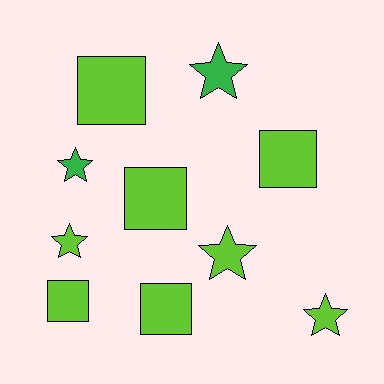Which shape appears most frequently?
Star, with 5 objects.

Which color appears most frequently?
Lime, with 8 objects.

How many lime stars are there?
There are 3 lime stars.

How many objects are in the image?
There are 10 objects.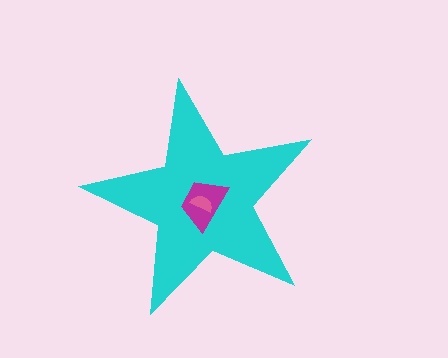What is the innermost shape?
The pink semicircle.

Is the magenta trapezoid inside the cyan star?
Yes.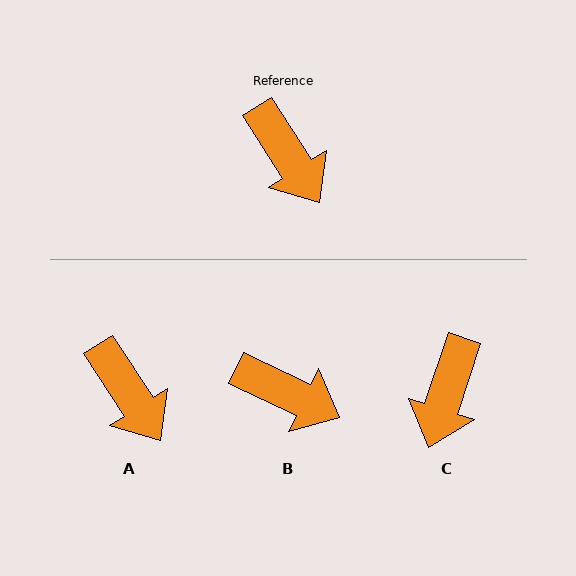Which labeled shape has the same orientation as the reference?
A.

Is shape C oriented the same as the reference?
No, it is off by about 51 degrees.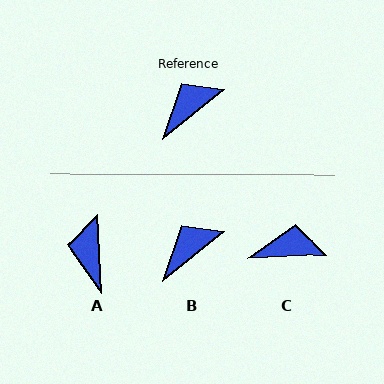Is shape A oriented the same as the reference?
No, it is off by about 54 degrees.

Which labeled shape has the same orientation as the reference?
B.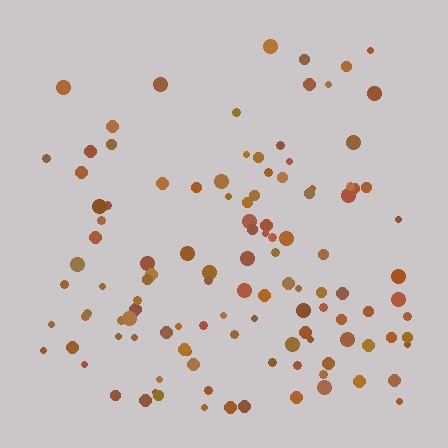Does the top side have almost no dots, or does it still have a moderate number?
Still a moderate number, just noticeably fewer than the bottom.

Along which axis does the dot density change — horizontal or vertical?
Vertical.